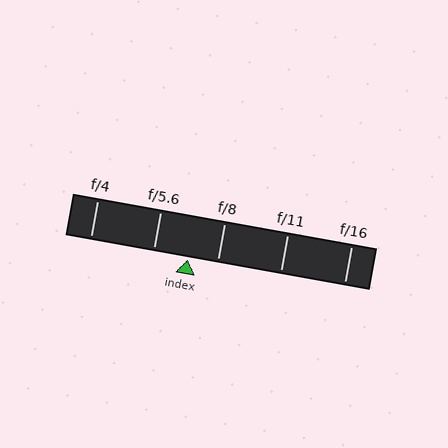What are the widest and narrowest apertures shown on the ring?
The widest aperture shown is f/4 and the narrowest is f/16.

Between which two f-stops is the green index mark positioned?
The index mark is between f/5.6 and f/8.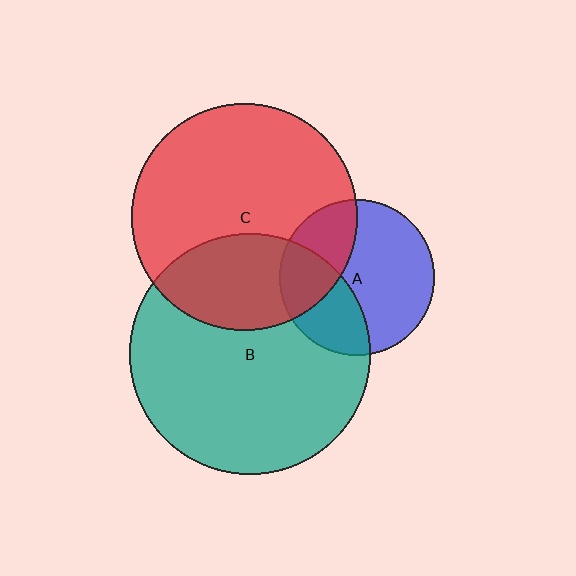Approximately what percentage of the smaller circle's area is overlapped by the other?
Approximately 30%.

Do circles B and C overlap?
Yes.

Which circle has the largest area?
Circle B (teal).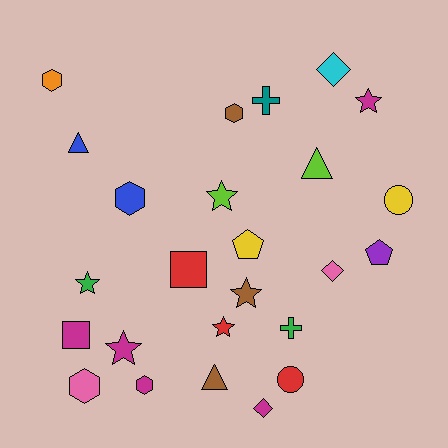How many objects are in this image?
There are 25 objects.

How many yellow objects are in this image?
There are 2 yellow objects.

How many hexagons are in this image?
There are 5 hexagons.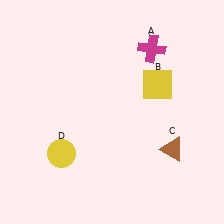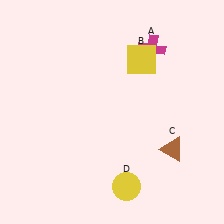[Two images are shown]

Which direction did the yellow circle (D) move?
The yellow circle (D) moved right.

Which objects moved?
The objects that moved are: the yellow square (B), the yellow circle (D).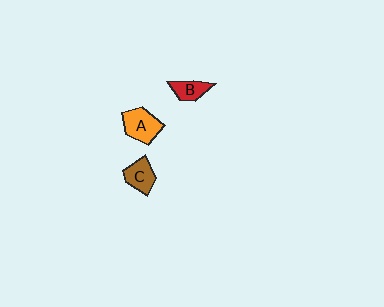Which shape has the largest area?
Shape A (orange).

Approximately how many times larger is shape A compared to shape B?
Approximately 1.5 times.